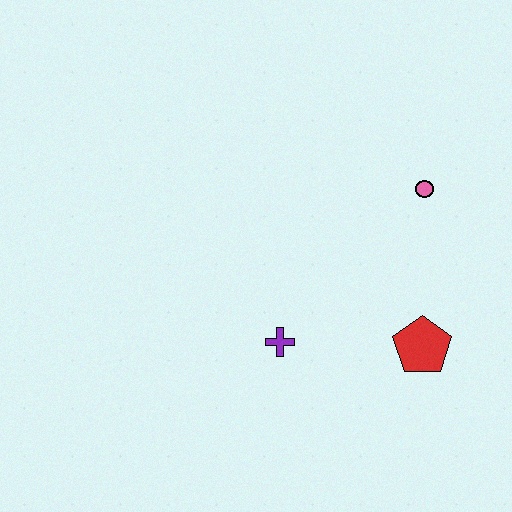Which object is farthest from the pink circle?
The purple cross is farthest from the pink circle.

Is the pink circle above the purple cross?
Yes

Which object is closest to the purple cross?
The red pentagon is closest to the purple cross.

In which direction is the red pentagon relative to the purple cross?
The red pentagon is to the right of the purple cross.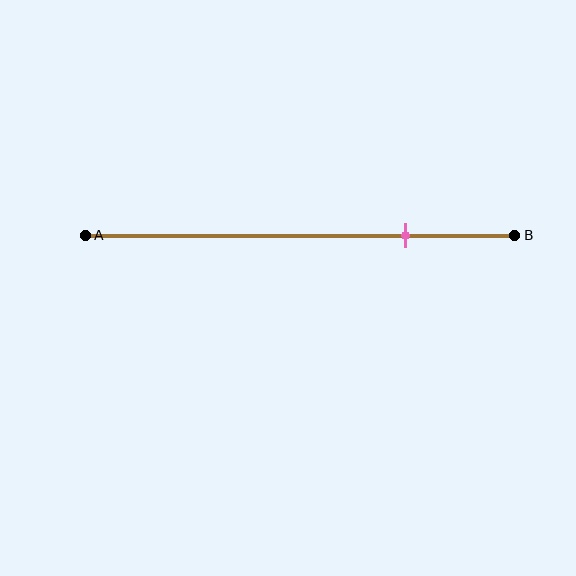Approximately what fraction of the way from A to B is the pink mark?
The pink mark is approximately 75% of the way from A to B.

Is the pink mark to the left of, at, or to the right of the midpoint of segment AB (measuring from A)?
The pink mark is to the right of the midpoint of segment AB.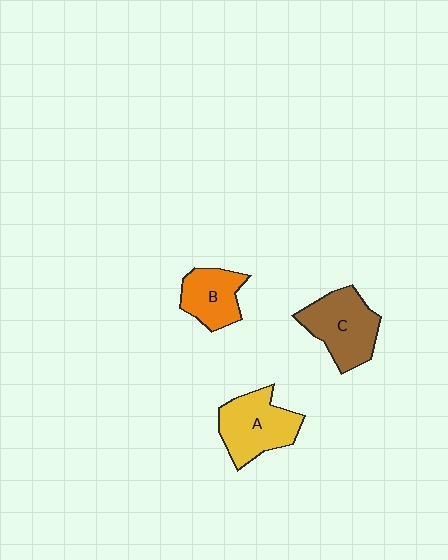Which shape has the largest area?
Shape C (brown).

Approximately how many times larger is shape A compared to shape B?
Approximately 1.4 times.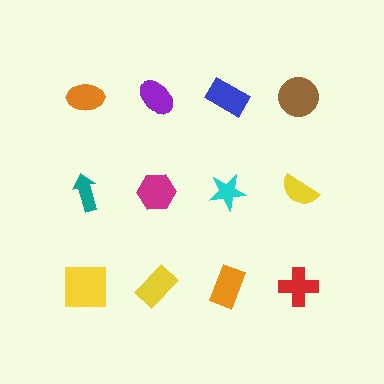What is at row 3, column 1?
A yellow square.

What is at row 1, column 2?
A purple ellipse.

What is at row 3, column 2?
A yellow rectangle.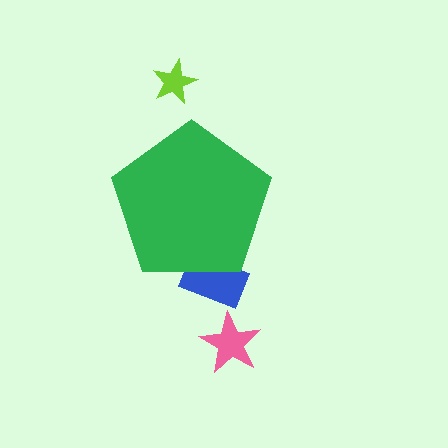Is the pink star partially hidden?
No, the pink star is fully visible.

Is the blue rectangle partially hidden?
Yes, the blue rectangle is partially hidden behind the green pentagon.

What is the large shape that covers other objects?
A green pentagon.